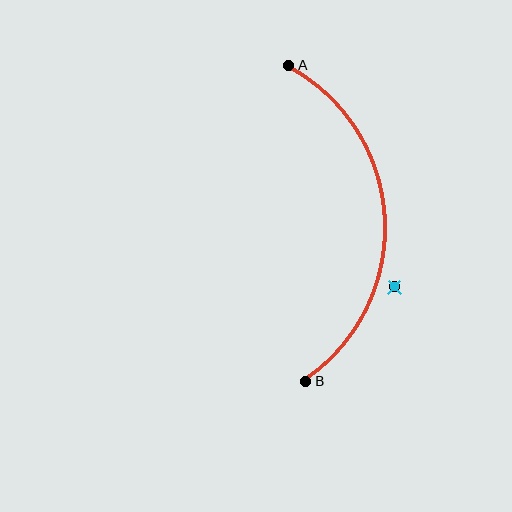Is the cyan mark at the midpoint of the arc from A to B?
No — the cyan mark does not lie on the arc at all. It sits slightly outside the curve.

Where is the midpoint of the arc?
The arc midpoint is the point on the curve farthest from the straight line joining A and B. It sits to the right of that line.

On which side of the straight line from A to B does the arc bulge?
The arc bulges to the right of the straight line connecting A and B.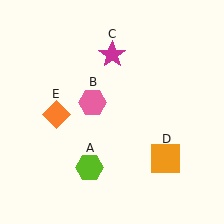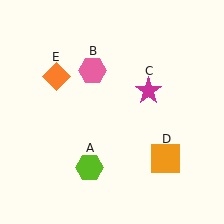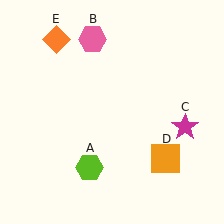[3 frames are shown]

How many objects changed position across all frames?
3 objects changed position: pink hexagon (object B), magenta star (object C), orange diamond (object E).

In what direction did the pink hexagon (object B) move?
The pink hexagon (object B) moved up.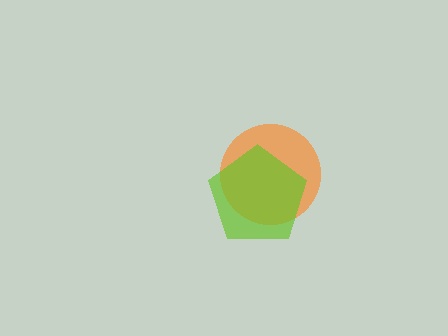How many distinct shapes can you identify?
There are 2 distinct shapes: an orange circle, a lime pentagon.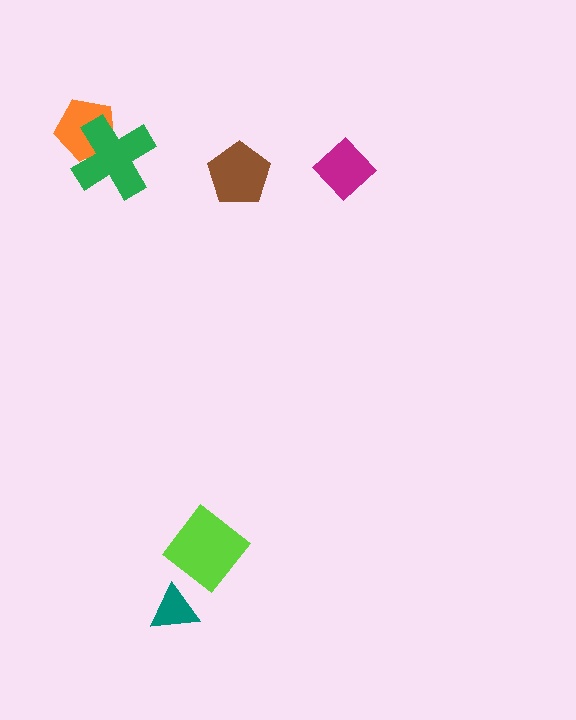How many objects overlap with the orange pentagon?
1 object overlaps with the orange pentagon.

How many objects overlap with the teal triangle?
0 objects overlap with the teal triangle.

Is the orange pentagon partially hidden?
Yes, it is partially covered by another shape.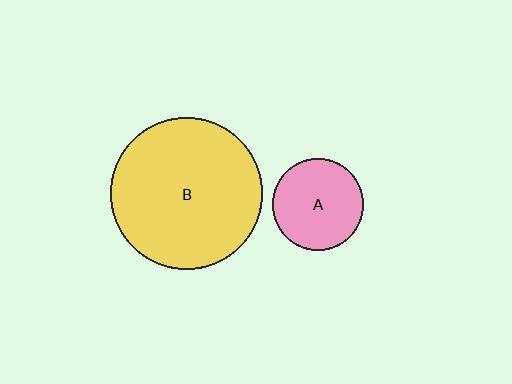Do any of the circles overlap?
No, none of the circles overlap.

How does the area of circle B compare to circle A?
Approximately 2.8 times.